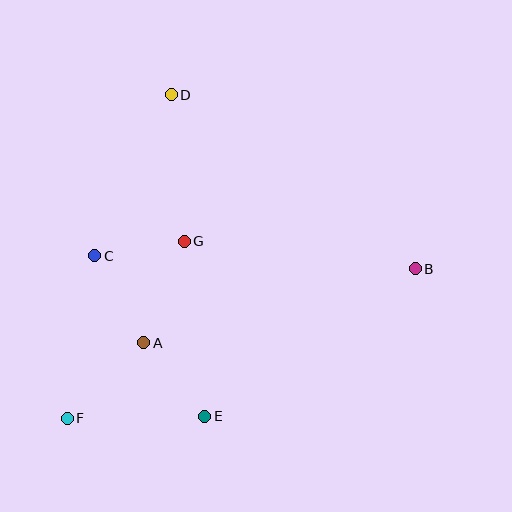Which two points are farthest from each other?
Points B and F are farthest from each other.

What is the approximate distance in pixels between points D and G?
The distance between D and G is approximately 147 pixels.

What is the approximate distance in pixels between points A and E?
The distance between A and E is approximately 96 pixels.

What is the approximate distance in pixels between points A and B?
The distance between A and B is approximately 282 pixels.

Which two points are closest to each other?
Points C and G are closest to each other.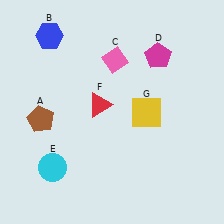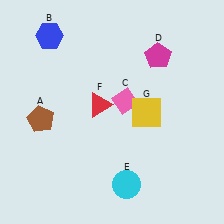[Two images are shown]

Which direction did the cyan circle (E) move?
The cyan circle (E) moved right.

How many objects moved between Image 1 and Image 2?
2 objects moved between the two images.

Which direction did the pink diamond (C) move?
The pink diamond (C) moved down.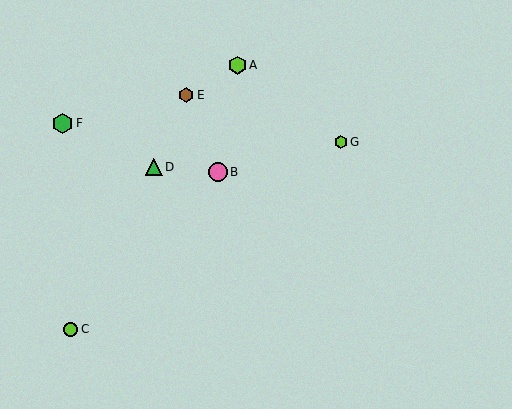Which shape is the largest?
The green hexagon (labeled F) is the largest.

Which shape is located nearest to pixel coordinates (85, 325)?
The lime circle (labeled C) at (70, 329) is nearest to that location.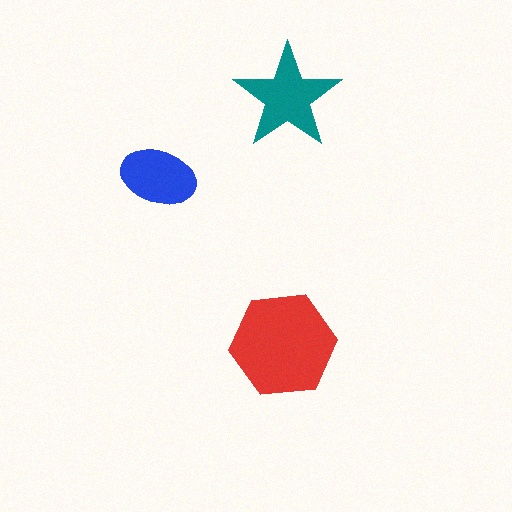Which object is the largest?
The red hexagon.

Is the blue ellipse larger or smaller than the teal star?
Smaller.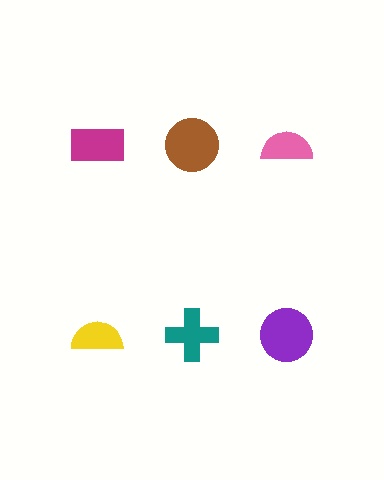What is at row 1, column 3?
A pink semicircle.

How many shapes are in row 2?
3 shapes.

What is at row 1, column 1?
A magenta rectangle.